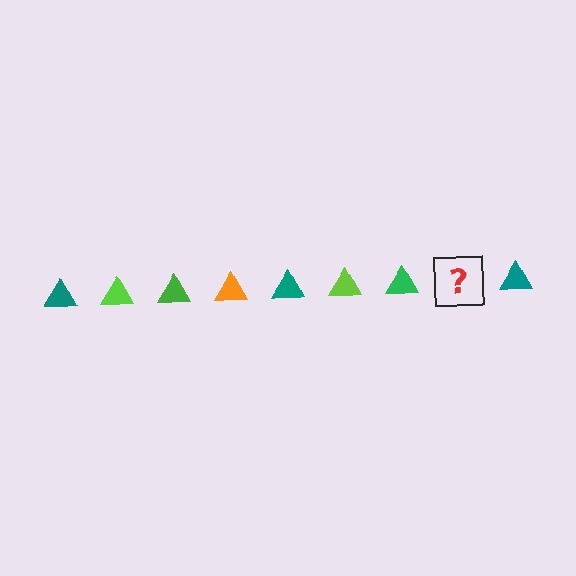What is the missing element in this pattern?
The missing element is an orange triangle.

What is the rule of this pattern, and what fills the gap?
The rule is that the pattern cycles through teal, lime, green, orange triangles. The gap should be filled with an orange triangle.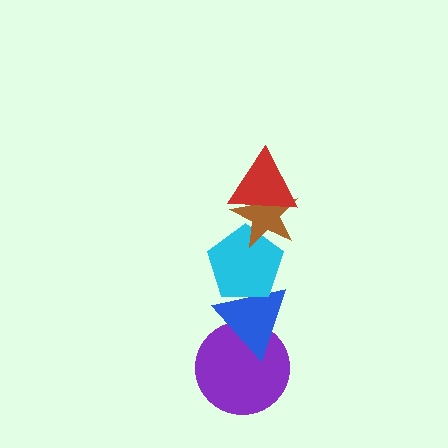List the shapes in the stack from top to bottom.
From top to bottom: the red triangle, the brown star, the cyan pentagon, the blue triangle, the purple circle.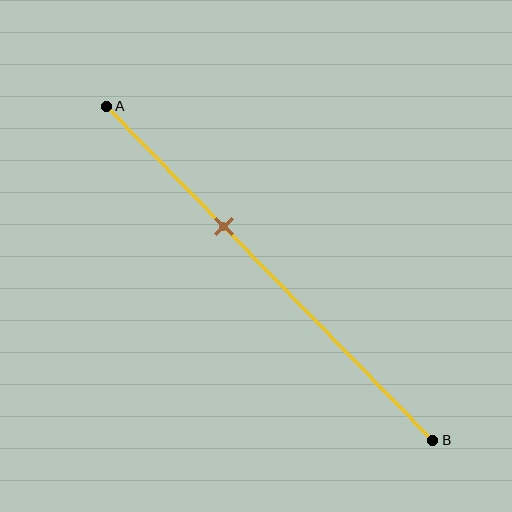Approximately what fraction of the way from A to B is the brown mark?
The brown mark is approximately 35% of the way from A to B.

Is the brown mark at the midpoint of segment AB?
No, the mark is at about 35% from A, not at the 50% midpoint.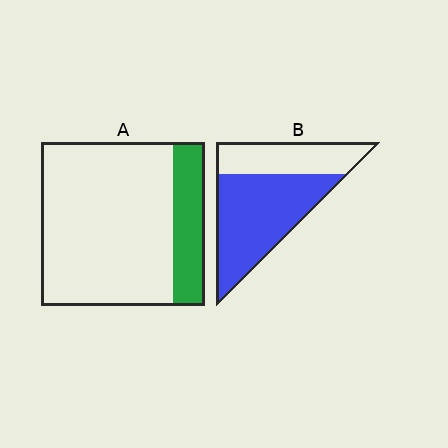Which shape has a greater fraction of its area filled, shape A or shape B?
Shape B.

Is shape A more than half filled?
No.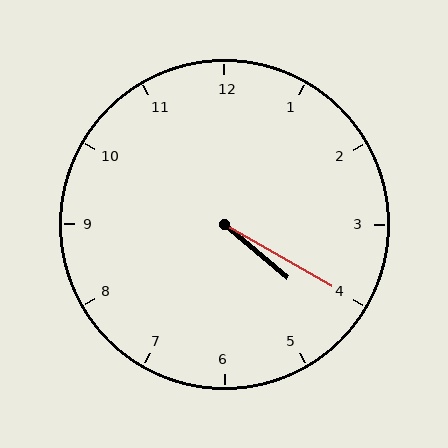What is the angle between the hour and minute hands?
Approximately 10 degrees.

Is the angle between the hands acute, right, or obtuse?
It is acute.